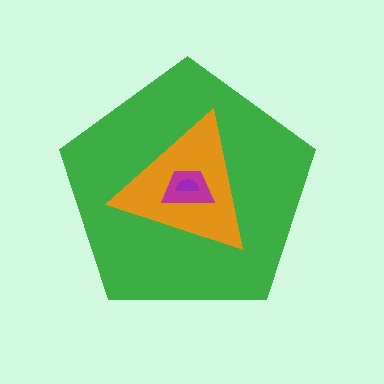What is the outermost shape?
The green pentagon.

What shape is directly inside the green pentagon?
The orange triangle.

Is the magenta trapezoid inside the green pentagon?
Yes.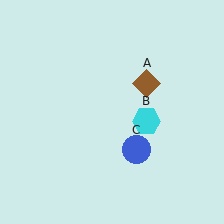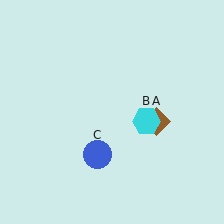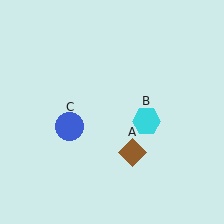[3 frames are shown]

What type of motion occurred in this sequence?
The brown diamond (object A), blue circle (object C) rotated clockwise around the center of the scene.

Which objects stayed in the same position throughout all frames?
Cyan hexagon (object B) remained stationary.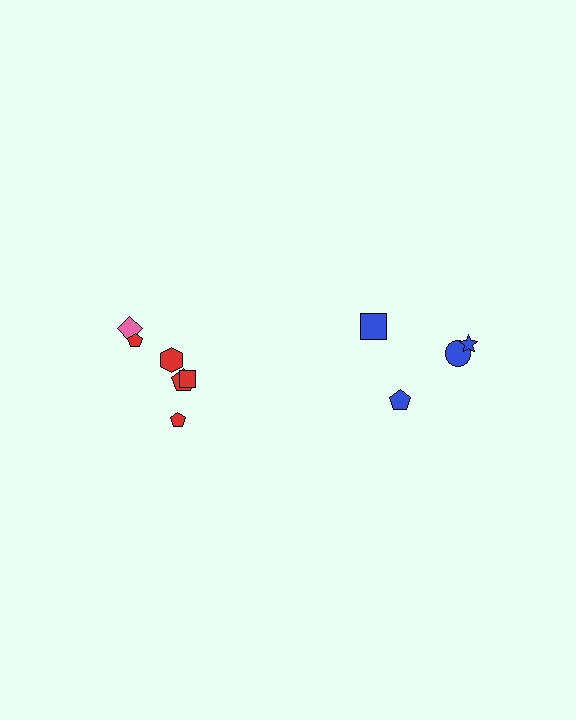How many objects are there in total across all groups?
There are 10 objects.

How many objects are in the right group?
There are 4 objects.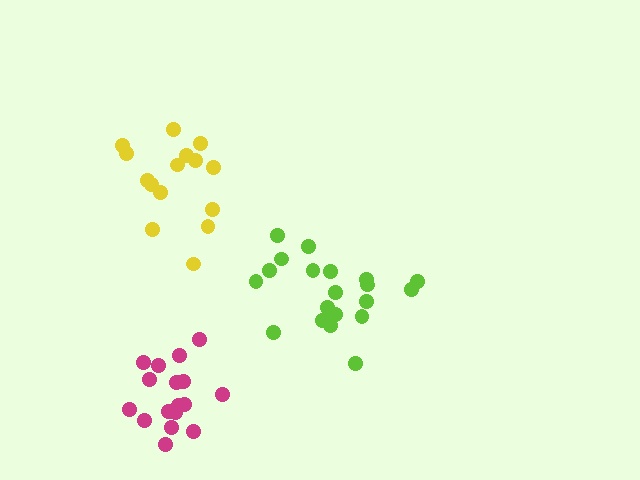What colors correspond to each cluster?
The clusters are colored: magenta, yellow, lime.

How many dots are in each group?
Group 1: 17 dots, Group 2: 15 dots, Group 3: 20 dots (52 total).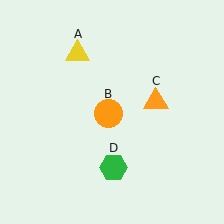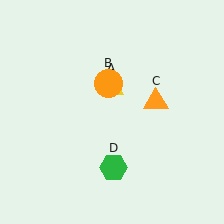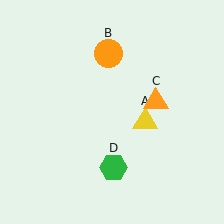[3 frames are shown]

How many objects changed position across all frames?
2 objects changed position: yellow triangle (object A), orange circle (object B).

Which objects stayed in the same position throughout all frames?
Orange triangle (object C) and green hexagon (object D) remained stationary.